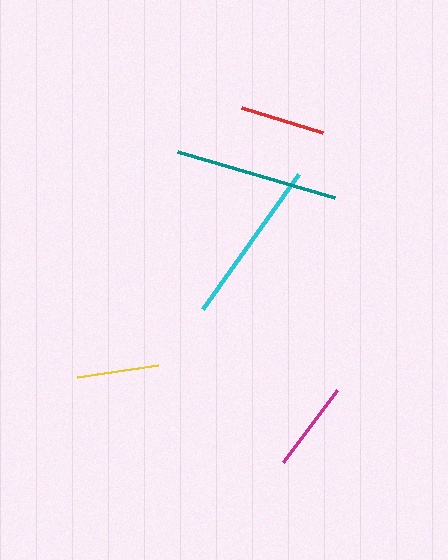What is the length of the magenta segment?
The magenta segment is approximately 90 pixels long.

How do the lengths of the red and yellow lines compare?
The red and yellow lines are approximately the same length.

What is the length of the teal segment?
The teal segment is approximately 163 pixels long.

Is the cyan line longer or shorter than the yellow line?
The cyan line is longer than the yellow line.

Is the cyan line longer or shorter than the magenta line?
The cyan line is longer than the magenta line.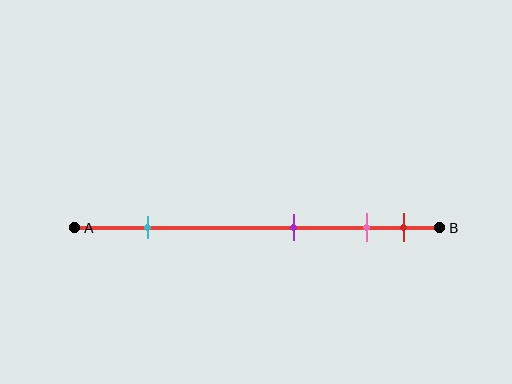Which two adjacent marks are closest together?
The pink and red marks are the closest adjacent pair.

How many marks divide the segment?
There are 4 marks dividing the segment.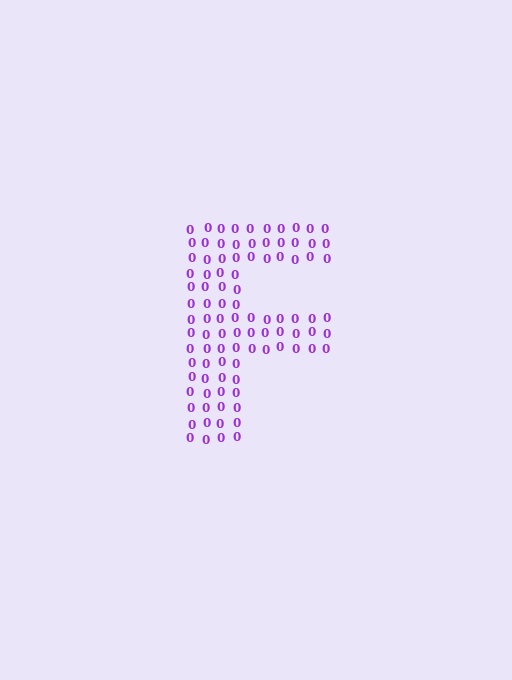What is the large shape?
The large shape is the letter F.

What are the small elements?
The small elements are digit 0's.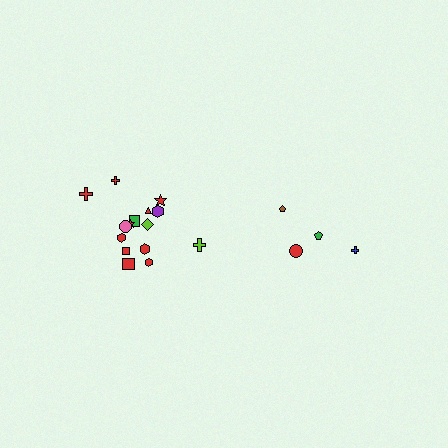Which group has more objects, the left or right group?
The left group.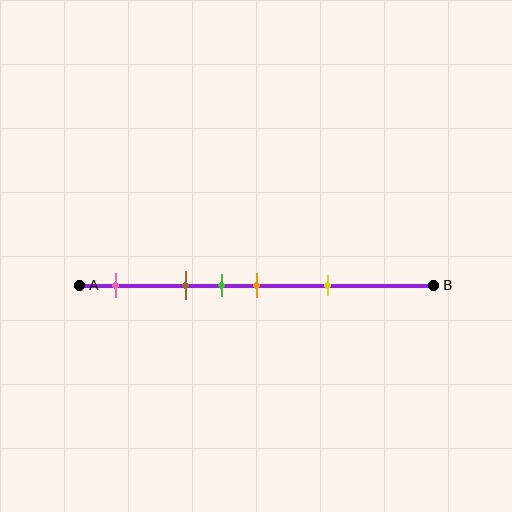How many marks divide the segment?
There are 5 marks dividing the segment.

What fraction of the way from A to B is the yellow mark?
The yellow mark is approximately 70% (0.7) of the way from A to B.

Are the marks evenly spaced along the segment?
No, the marks are not evenly spaced.